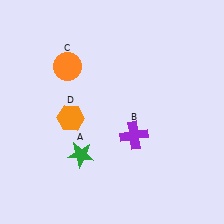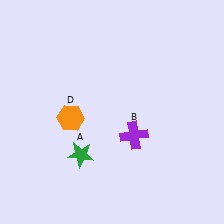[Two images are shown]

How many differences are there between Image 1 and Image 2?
There is 1 difference between the two images.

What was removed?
The orange circle (C) was removed in Image 2.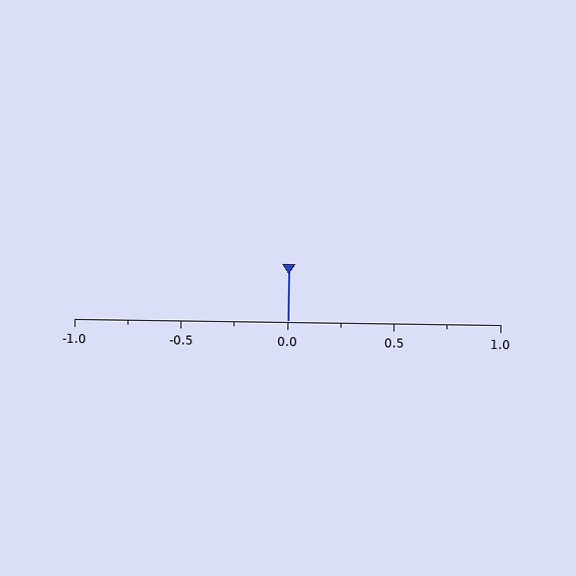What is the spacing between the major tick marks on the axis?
The major ticks are spaced 0.5 apart.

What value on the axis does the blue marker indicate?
The marker indicates approximately 0.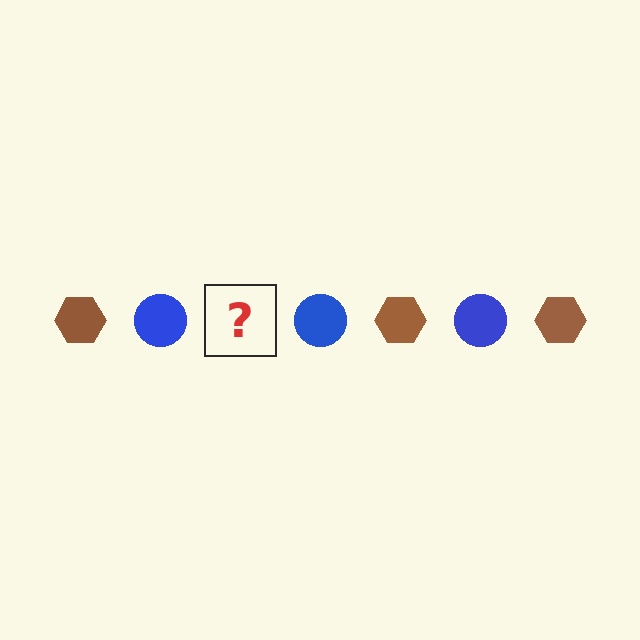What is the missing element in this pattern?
The missing element is a brown hexagon.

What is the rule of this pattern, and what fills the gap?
The rule is that the pattern alternates between brown hexagon and blue circle. The gap should be filled with a brown hexagon.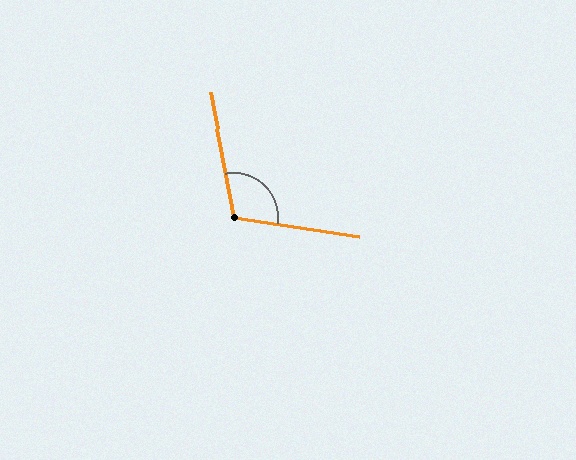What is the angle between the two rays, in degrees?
Approximately 110 degrees.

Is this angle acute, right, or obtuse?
It is obtuse.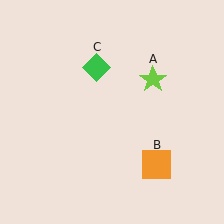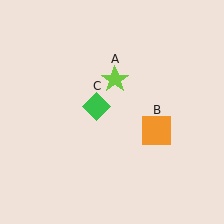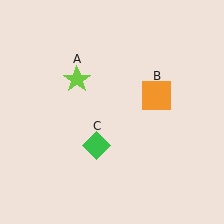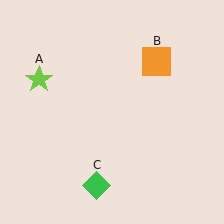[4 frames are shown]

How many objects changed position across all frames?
3 objects changed position: lime star (object A), orange square (object B), green diamond (object C).